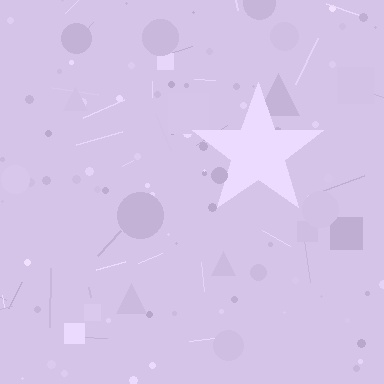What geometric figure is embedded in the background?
A star is embedded in the background.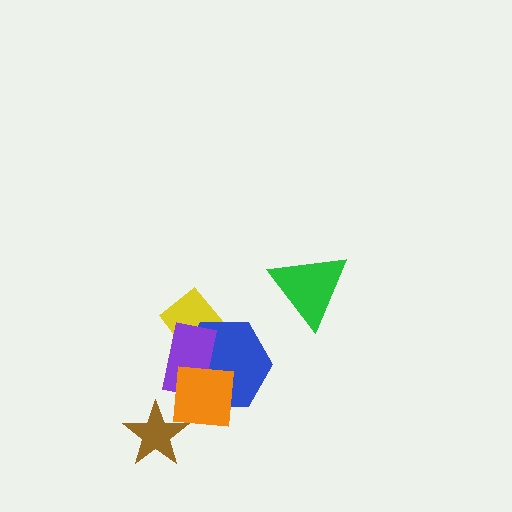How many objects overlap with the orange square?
3 objects overlap with the orange square.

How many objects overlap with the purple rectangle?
3 objects overlap with the purple rectangle.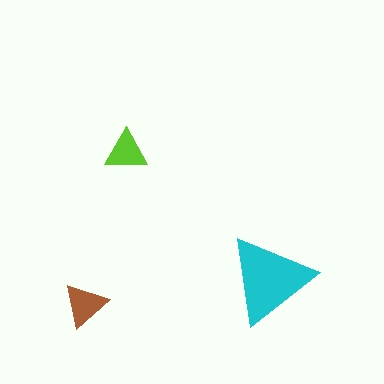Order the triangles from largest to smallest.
the cyan one, the brown one, the lime one.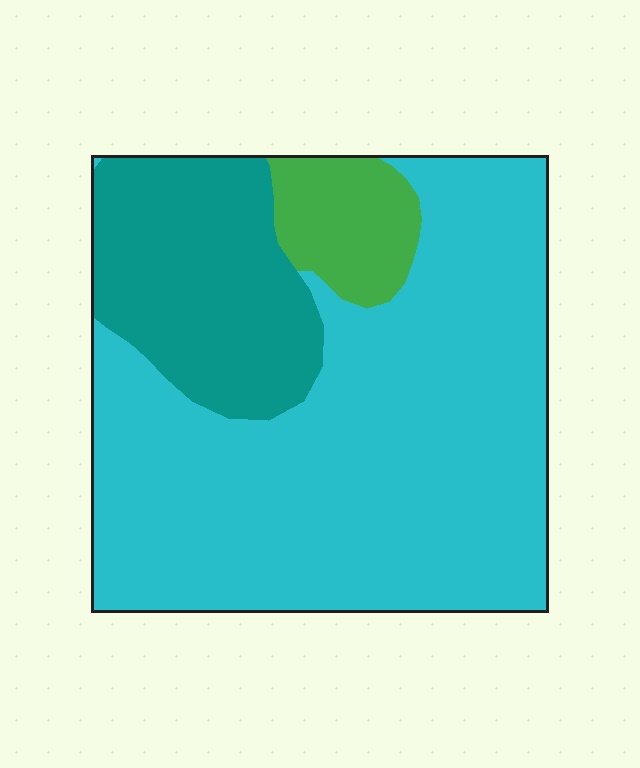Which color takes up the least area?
Green, at roughly 10%.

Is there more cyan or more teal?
Cyan.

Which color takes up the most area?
Cyan, at roughly 70%.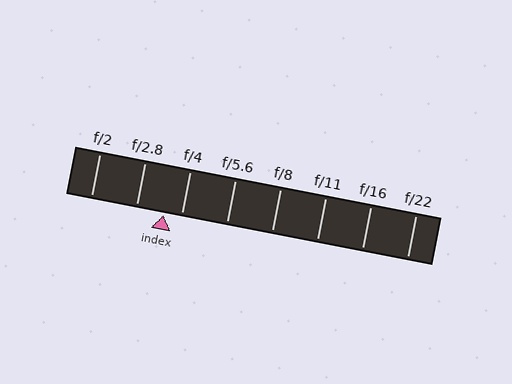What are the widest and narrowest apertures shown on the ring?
The widest aperture shown is f/2 and the narrowest is f/22.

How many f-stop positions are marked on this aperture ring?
There are 8 f-stop positions marked.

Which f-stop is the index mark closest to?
The index mark is closest to f/4.